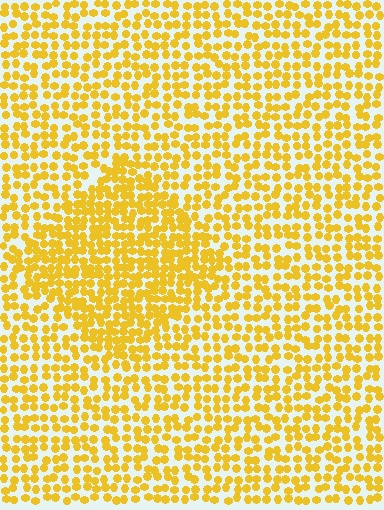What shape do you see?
I see a diamond.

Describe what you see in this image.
The image contains small yellow elements arranged at two different densities. A diamond-shaped region is visible where the elements are more densely packed than the surrounding area.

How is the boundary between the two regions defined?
The boundary is defined by a change in element density (approximately 1.6x ratio). All elements are the same color, size, and shape.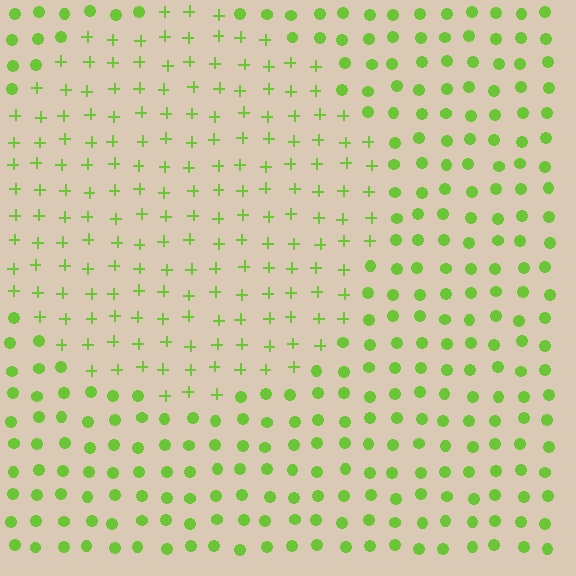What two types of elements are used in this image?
The image uses plus signs inside the circle region and circles outside it.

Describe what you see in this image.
The image is filled with small lime elements arranged in a uniform grid. A circle-shaped region contains plus signs, while the surrounding area contains circles. The boundary is defined purely by the change in element shape.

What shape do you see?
I see a circle.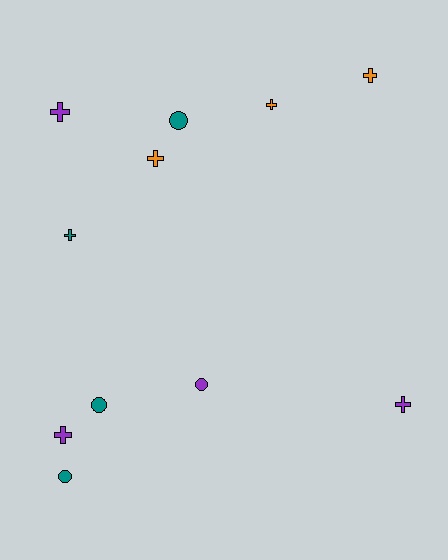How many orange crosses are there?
There are 3 orange crosses.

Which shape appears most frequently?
Cross, with 7 objects.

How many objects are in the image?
There are 11 objects.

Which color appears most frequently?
Teal, with 4 objects.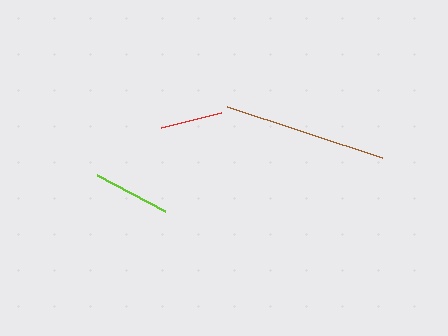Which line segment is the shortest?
The red line is the shortest at approximately 62 pixels.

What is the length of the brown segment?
The brown segment is approximately 163 pixels long.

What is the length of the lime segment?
The lime segment is approximately 77 pixels long.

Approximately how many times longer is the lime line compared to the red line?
The lime line is approximately 1.3 times the length of the red line.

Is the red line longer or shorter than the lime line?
The lime line is longer than the red line.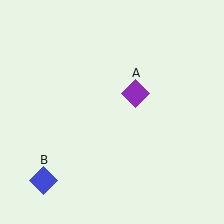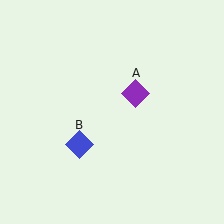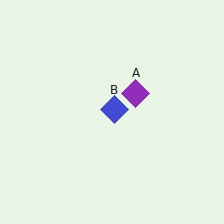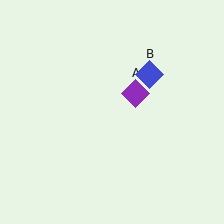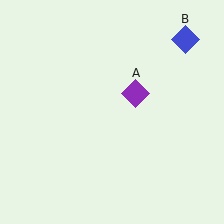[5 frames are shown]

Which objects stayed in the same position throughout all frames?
Purple diamond (object A) remained stationary.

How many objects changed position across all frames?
1 object changed position: blue diamond (object B).